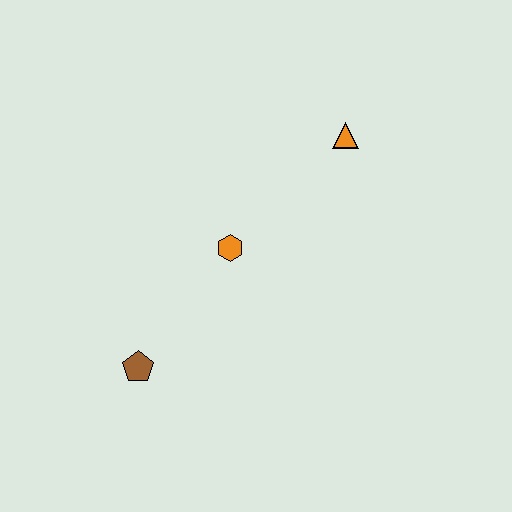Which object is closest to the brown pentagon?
The orange hexagon is closest to the brown pentagon.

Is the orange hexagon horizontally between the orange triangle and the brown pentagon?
Yes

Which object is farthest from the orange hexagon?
The orange triangle is farthest from the orange hexagon.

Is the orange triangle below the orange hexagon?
No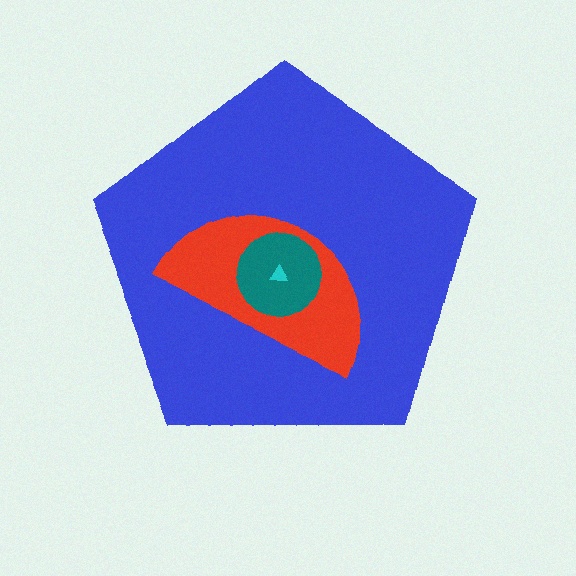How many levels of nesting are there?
4.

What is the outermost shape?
The blue pentagon.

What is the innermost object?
The cyan triangle.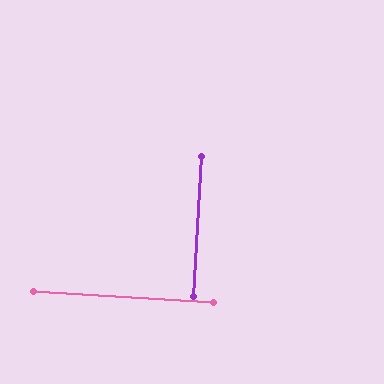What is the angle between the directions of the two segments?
Approximately 90 degrees.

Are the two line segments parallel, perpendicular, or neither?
Perpendicular — they meet at approximately 90°.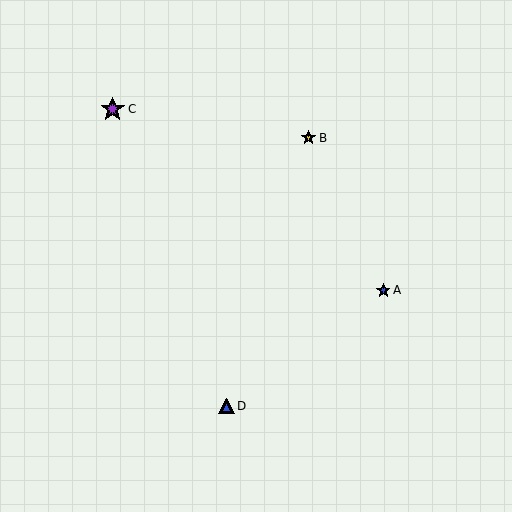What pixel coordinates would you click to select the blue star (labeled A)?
Click at (383, 290) to select the blue star A.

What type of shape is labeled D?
Shape D is a blue triangle.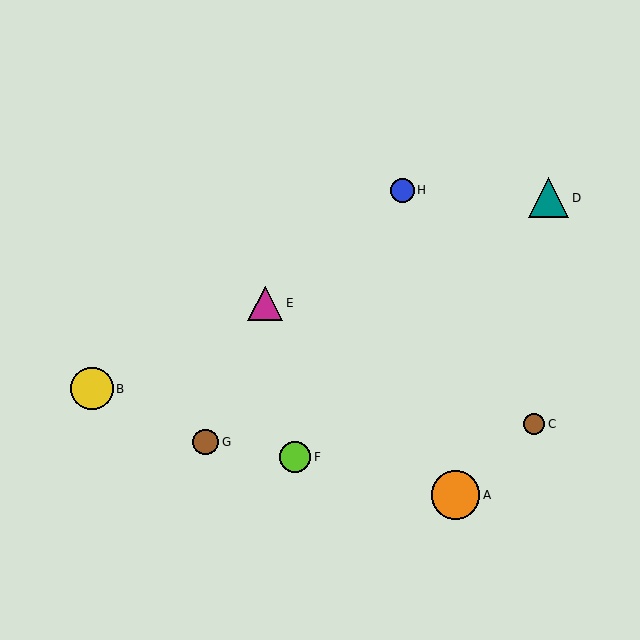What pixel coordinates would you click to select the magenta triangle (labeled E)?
Click at (265, 303) to select the magenta triangle E.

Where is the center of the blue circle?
The center of the blue circle is at (402, 190).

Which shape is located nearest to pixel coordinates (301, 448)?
The lime circle (labeled F) at (295, 457) is nearest to that location.